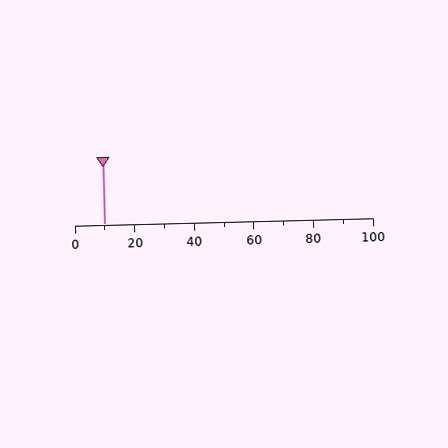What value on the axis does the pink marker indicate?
The marker indicates approximately 10.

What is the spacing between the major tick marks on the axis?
The major ticks are spaced 20 apart.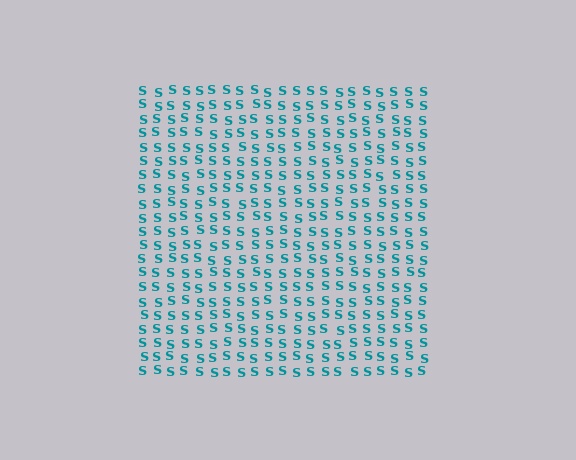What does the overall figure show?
The overall figure shows a square.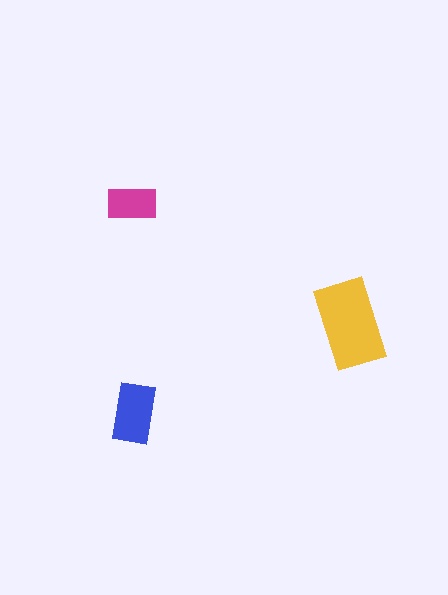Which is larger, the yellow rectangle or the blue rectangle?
The yellow one.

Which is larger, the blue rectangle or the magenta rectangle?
The blue one.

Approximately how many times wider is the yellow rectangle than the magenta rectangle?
About 2 times wider.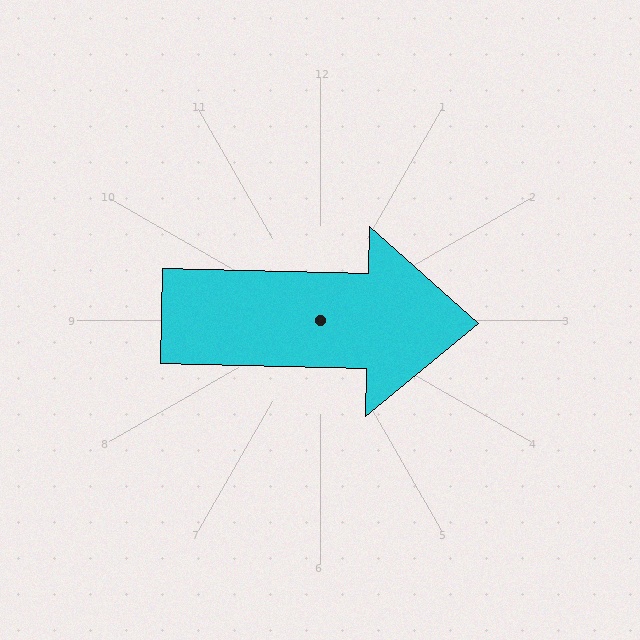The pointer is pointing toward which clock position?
Roughly 3 o'clock.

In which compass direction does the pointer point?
East.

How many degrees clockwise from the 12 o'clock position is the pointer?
Approximately 91 degrees.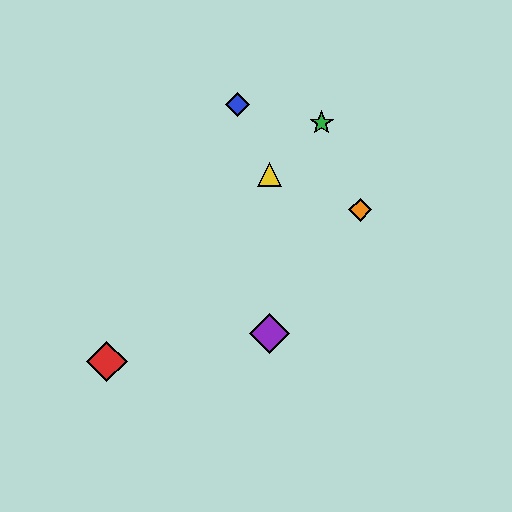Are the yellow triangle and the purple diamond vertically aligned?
Yes, both are at x≈270.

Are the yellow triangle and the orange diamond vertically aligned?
No, the yellow triangle is at x≈270 and the orange diamond is at x≈360.